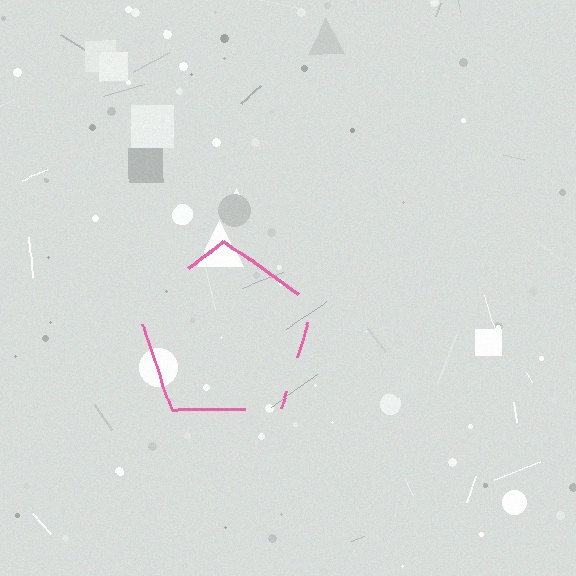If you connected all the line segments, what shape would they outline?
They would outline a pentagon.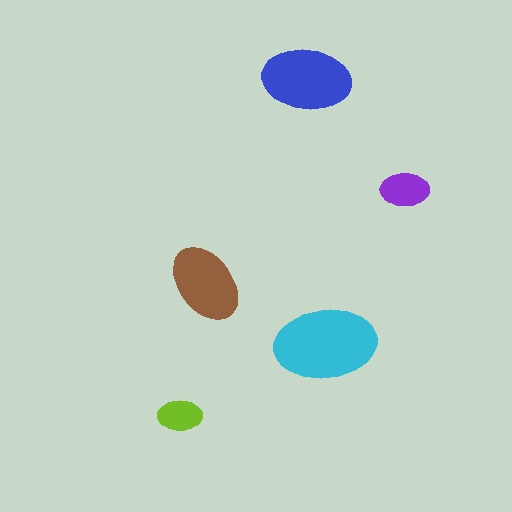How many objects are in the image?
There are 5 objects in the image.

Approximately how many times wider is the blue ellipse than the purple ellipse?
About 2 times wider.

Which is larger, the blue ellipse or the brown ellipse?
The blue one.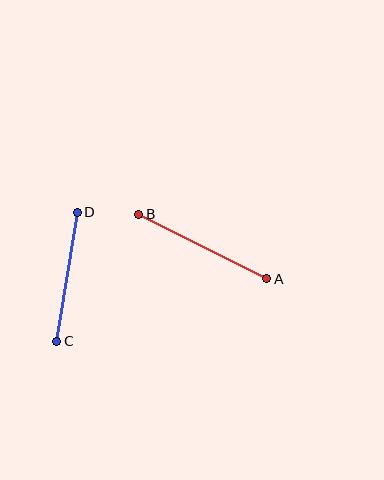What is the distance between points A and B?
The distance is approximately 143 pixels.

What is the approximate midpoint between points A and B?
The midpoint is at approximately (203, 247) pixels.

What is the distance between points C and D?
The distance is approximately 131 pixels.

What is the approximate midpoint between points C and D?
The midpoint is at approximately (67, 277) pixels.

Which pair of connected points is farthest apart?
Points A and B are farthest apart.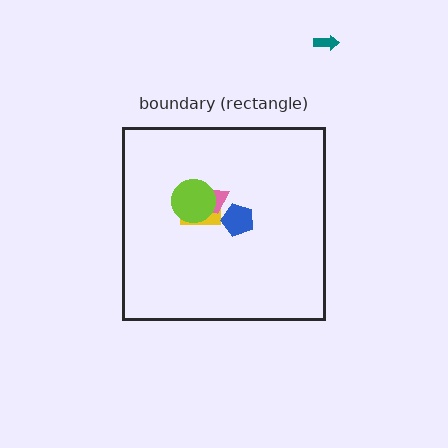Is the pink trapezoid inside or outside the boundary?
Inside.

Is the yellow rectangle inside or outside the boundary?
Inside.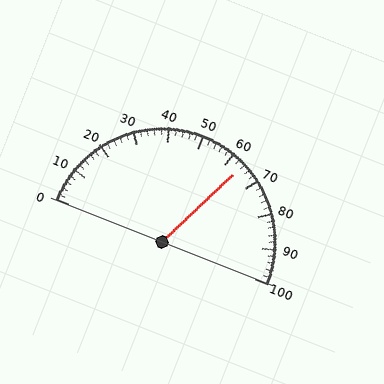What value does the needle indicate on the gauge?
The needle indicates approximately 64.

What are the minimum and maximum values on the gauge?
The gauge ranges from 0 to 100.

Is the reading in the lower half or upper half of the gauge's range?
The reading is in the upper half of the range (0 to 100).